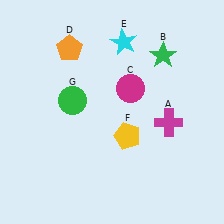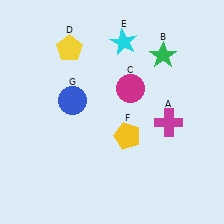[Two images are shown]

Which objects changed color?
D changed from orange to yellow. G changed from green to blue.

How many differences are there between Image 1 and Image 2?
There are 2 differences between the two images.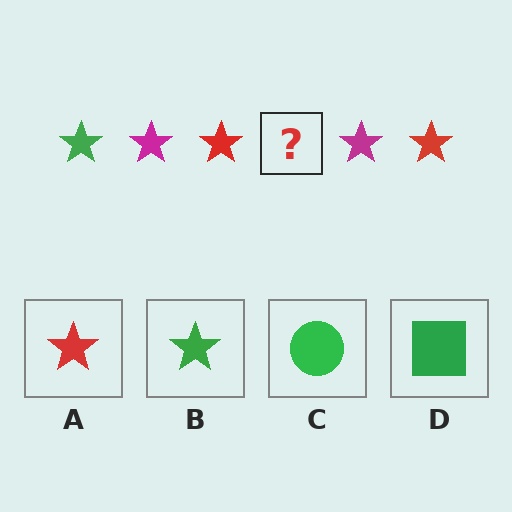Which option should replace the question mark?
Option B.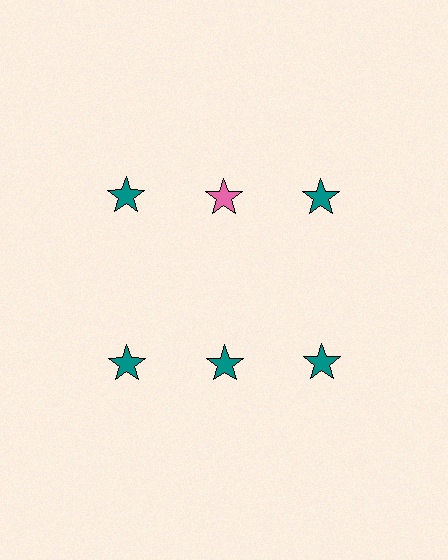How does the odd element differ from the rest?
It has a different color: pink instead of teal.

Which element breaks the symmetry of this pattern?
The pink star in the top row, second from left column breaks the symmetry. All other shapes are teal stars.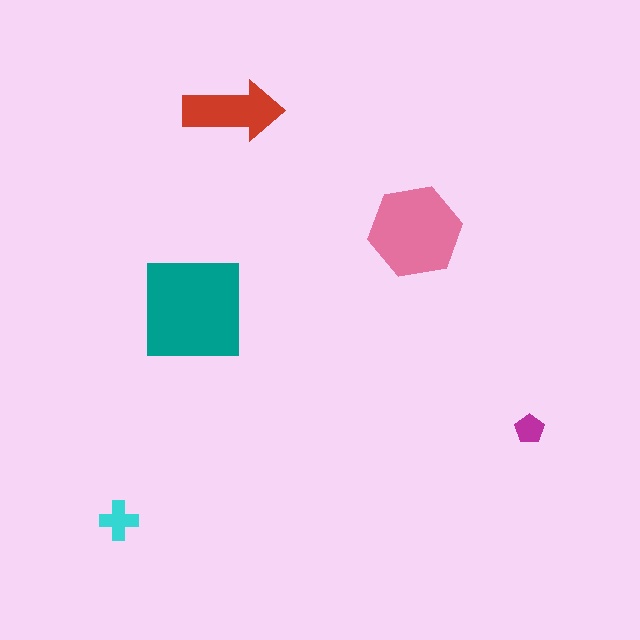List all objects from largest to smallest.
The teal square, the pink hexagon, the red arrow, the cyan cross, the magenta pentagon.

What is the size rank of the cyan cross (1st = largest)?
4th.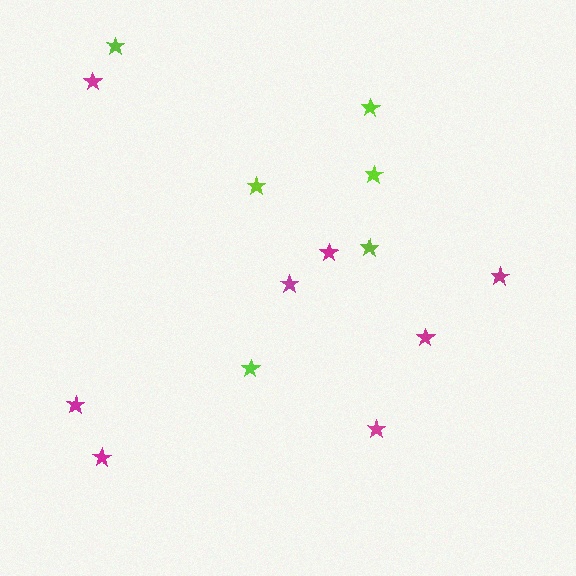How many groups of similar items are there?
There are 2 groups: one group of magenta stars (8) and one group of lime stars (6).